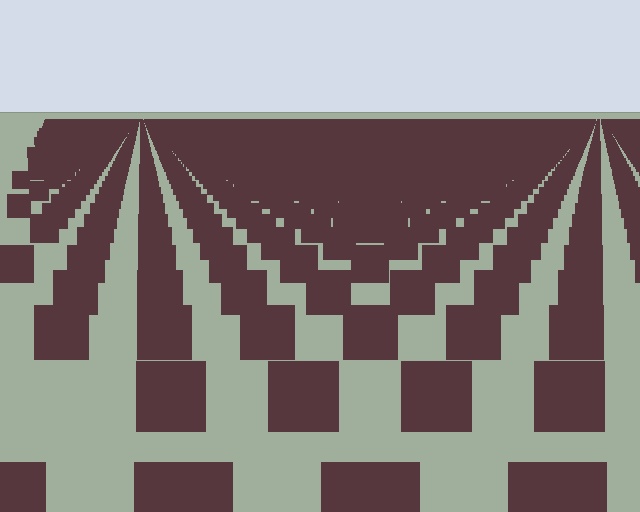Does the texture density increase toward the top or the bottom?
Density increases toward the top.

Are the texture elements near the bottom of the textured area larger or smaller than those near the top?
Larger. Near the bottom, elements are closer to the viewer and appear at a bigger on-screen size.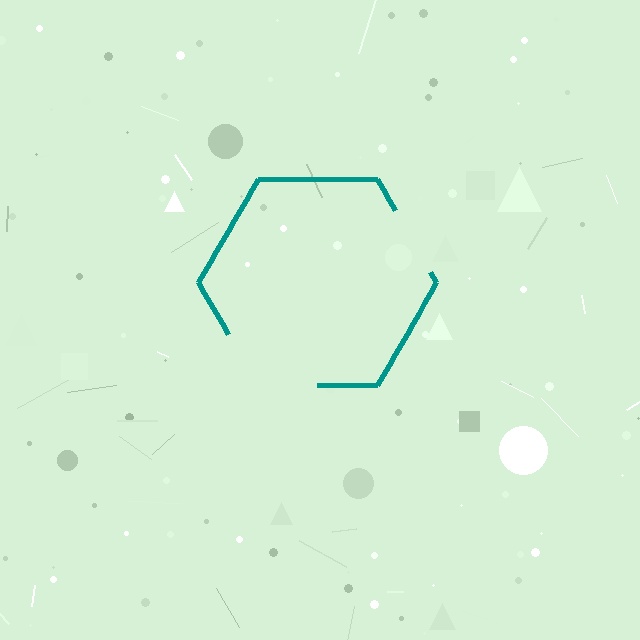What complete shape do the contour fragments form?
The contour fragments form a hexagon.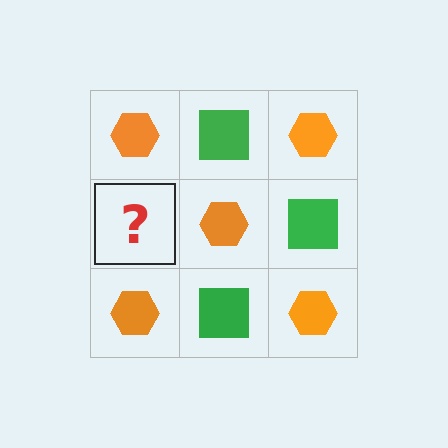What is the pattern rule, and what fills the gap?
The rule is that it alternates orange hexagon and green square in a checkerboard pattern. The gap should be filled with a green square.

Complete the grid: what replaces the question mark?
The question mark should be replaced with a green square.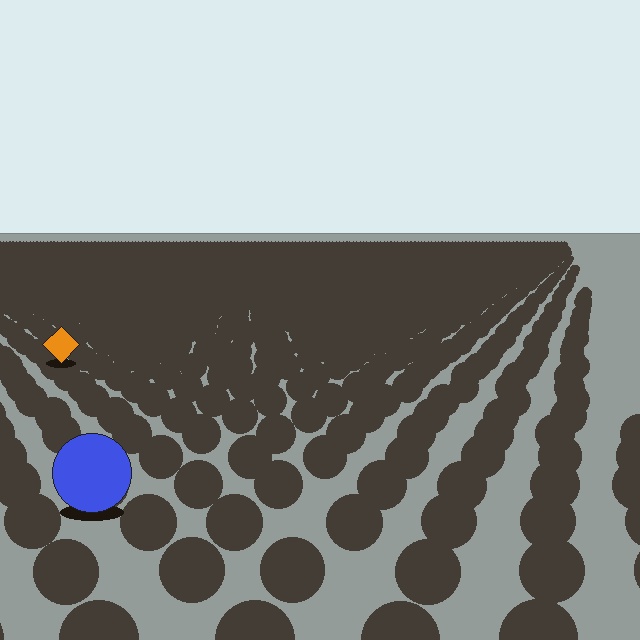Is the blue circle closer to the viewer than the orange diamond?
Yes. The blue circle is closer — you can tell from the texture gradient: the ground texture is coarser near it.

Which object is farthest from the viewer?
The orange diamond is farthest from the viewer. It appears smaller and the ground texture around it is denser.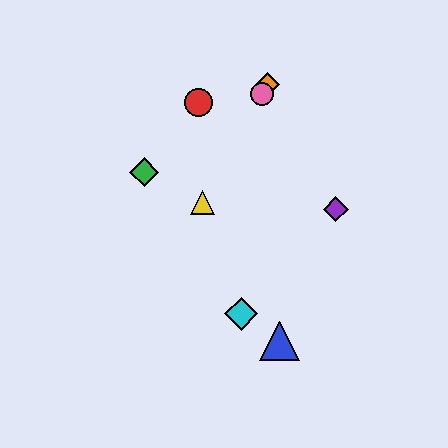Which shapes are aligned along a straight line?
The yellow triangle, the orange diamond, the pink circle are aligned along a straight line.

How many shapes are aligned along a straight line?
3 shapes (the yellow triangle, the orange diamond, the pink circle) are aligned along a straight line.